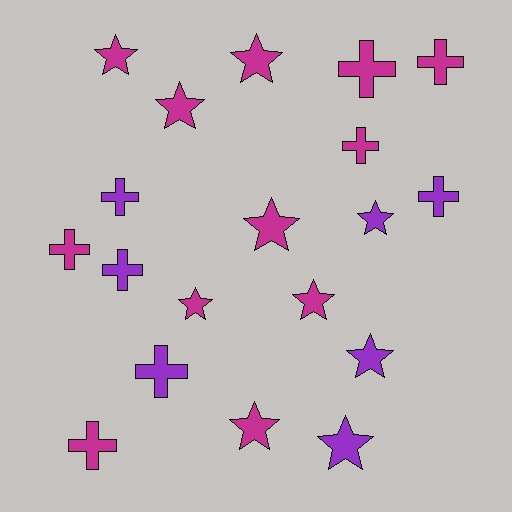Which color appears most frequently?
Magenta, with 12 objects.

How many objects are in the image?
There are 19 objects.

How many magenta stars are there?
There are 7 magenta stars.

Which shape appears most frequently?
Star, with 10 objects.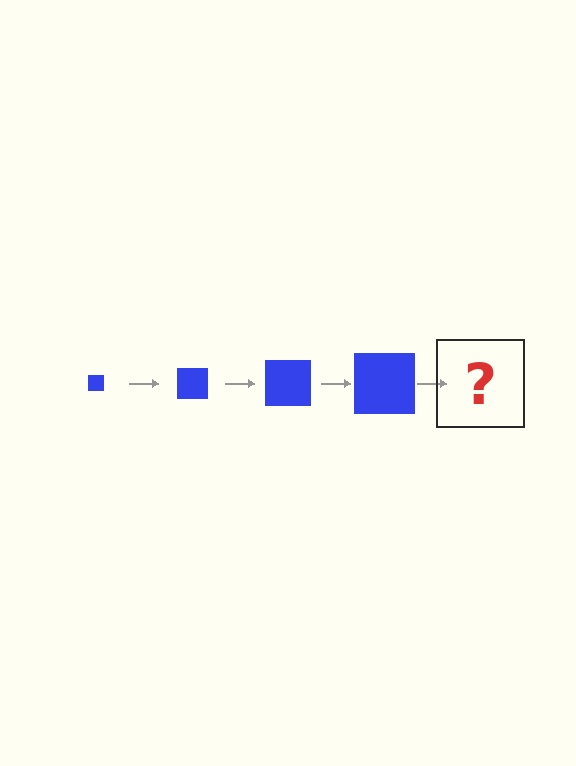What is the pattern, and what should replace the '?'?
The pattern is that the square gets progressively larger each step. The '?' should be a blue square, larger than the previous one.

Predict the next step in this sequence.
The next step is a blue square, larger than the previous one.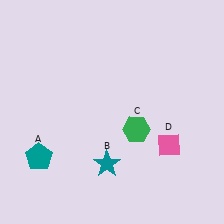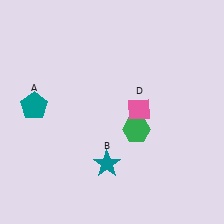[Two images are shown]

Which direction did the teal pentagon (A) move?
The teal pentagon (A) moved up.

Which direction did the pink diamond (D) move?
The pink diamond (D) moved up.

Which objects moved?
The objects that moved are: the teal pentagon (A), the pink diamond (D).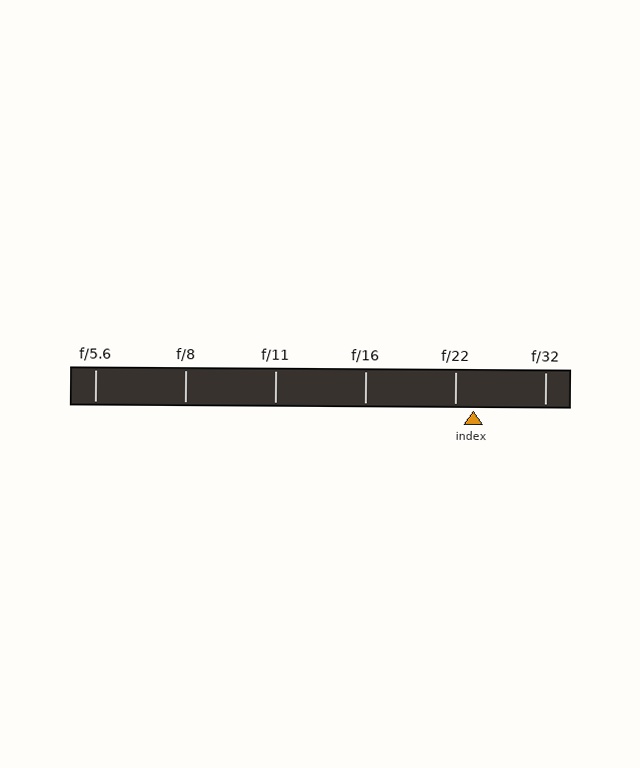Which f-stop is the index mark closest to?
The index mark is closest to f/22.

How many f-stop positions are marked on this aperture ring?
There are 6 f-stop positions marked.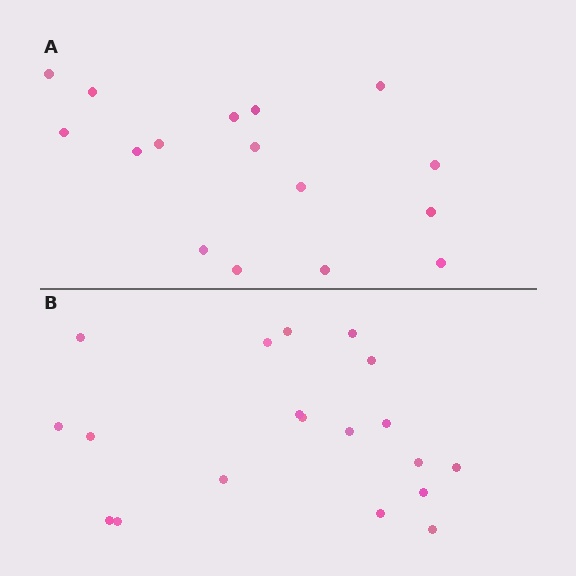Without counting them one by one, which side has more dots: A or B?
Region B (the bottom region) has more dots.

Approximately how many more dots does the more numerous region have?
Region B has just a few more — roughly 2 or 3 more dots than region A.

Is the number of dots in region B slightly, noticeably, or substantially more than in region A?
Region B has only slightly more — the two regions are fairly close. The ratio is roughly 1.2 to 1.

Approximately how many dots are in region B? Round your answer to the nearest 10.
About 20 dots. (The exact count is 19, which rounds to 20.)